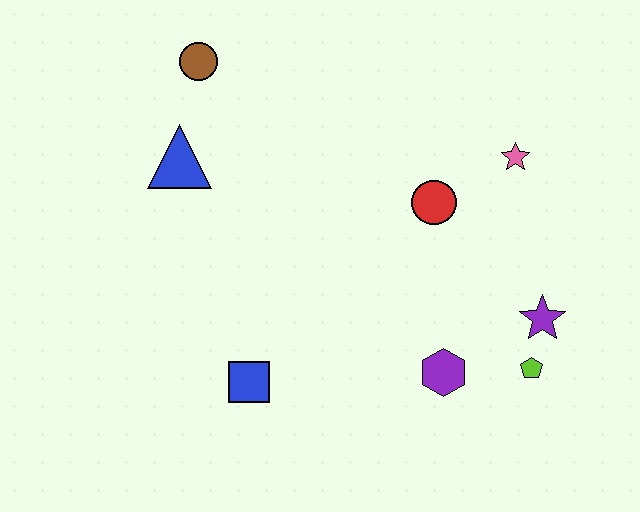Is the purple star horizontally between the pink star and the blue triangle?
No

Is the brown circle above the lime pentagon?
Yes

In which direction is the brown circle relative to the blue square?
The brown circle is above the blue square.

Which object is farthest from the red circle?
The brown circle is farthest from the red circle.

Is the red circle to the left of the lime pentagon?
Yes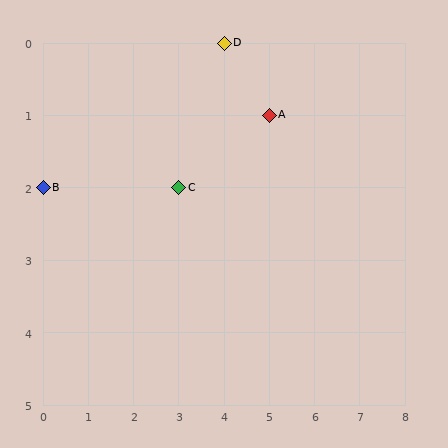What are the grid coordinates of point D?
Point D is at grid coordinates (4, 0).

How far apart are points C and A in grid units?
Points C and A are 2 columns and 1 row apart (about 2.2 grid units diagonally).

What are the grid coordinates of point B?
Point B is at grid coordinates (0, 2).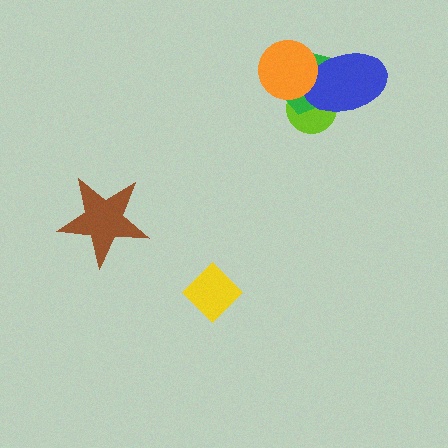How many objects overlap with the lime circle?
3 objects overlap with the lime circle.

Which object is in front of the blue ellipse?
The orange circle is in front of the blue ellipse.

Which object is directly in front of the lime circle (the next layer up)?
The green pentagon is directly in front of the lime circle.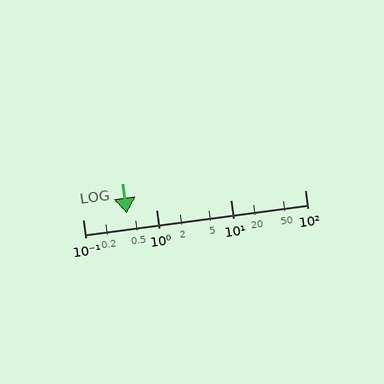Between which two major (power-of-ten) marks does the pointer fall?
The pointer is between 0.1 and 1.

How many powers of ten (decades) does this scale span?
The scale spans 3 decades, from 0.1 to 100.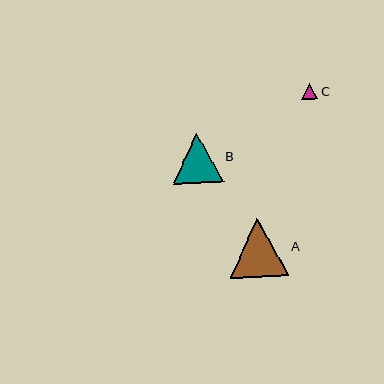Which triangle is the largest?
Triangle A is the largest with a size of approximately 59 pixels.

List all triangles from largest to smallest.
From largest to smallest: A, B, C.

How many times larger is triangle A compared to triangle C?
Triangle A is approximately 3.7 times the size of triangle C.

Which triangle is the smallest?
Triangle C is the smallest with a size of approximately 16 pixels.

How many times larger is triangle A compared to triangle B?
Triangle A is approximately 1.2 times the size of triangle B.